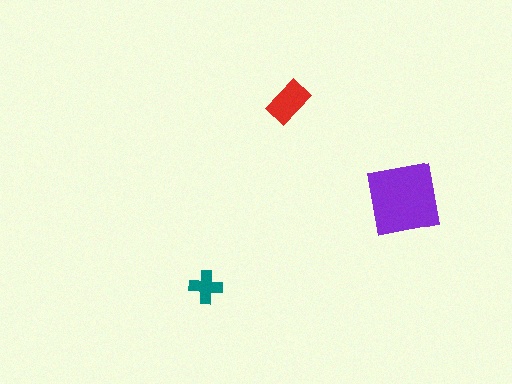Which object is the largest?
The purple square.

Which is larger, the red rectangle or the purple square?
The purple square.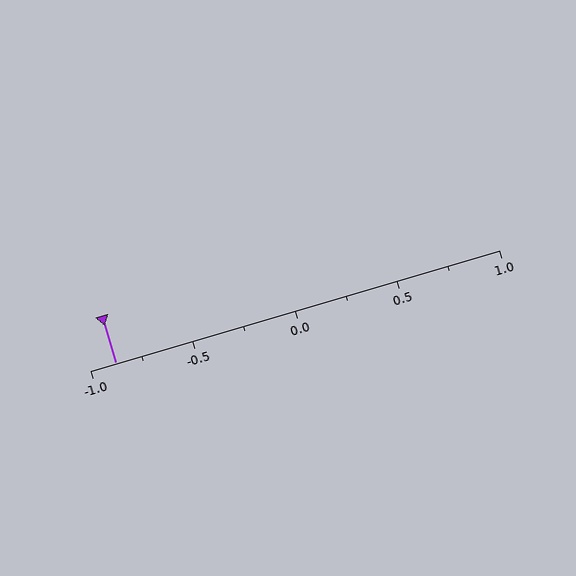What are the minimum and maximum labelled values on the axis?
The axis runs from -1.0 to 1.0.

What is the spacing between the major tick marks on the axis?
The major ticks are spaced 0.5 apart.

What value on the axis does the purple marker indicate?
The marker indicates approximately -0.88.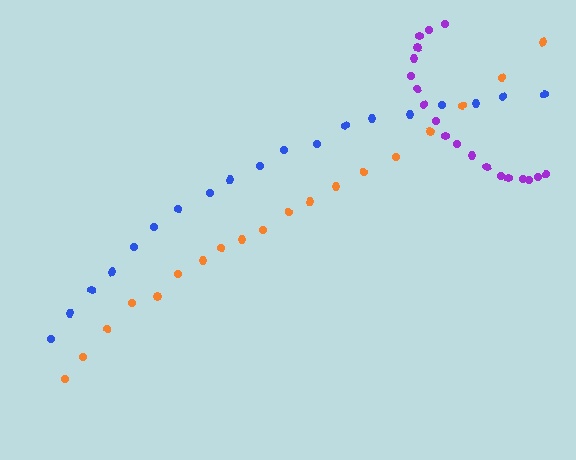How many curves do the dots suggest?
There are 3 distinct paths.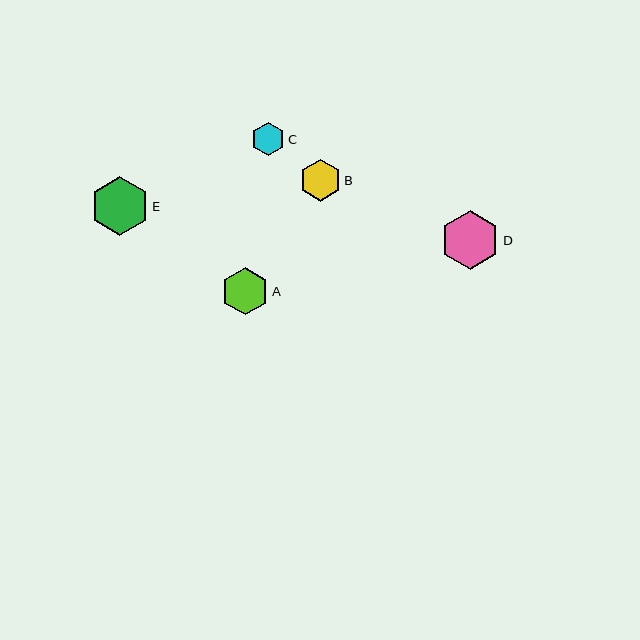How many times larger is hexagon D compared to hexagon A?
Hexagon D is approximately 1.3 times the size of hexagon A.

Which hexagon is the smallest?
Hexagon C is the smallest with a size of approximately 34 pixels.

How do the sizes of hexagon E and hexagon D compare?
Hexagon E and hexagon D are approximately the same size.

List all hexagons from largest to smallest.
From largest to smallest: E, D, A, B, C.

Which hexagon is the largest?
Hexagon E is the largest with a size of approximately 59 pixels.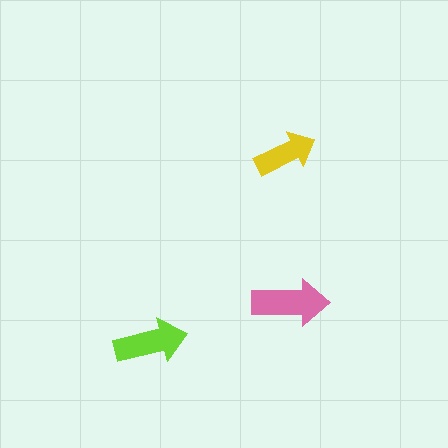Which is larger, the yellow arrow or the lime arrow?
The lime one.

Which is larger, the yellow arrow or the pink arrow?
The pink one.